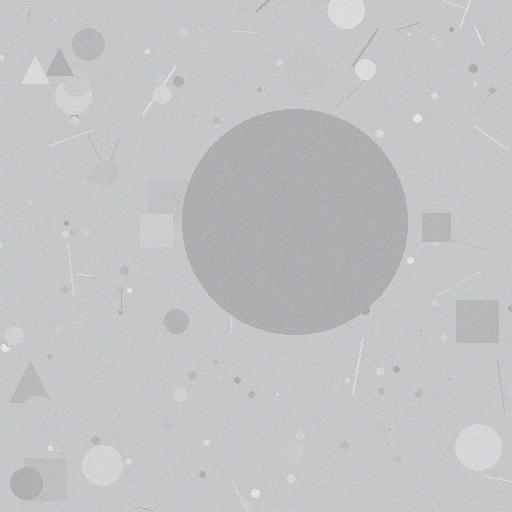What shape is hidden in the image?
A circle is hidden in the image.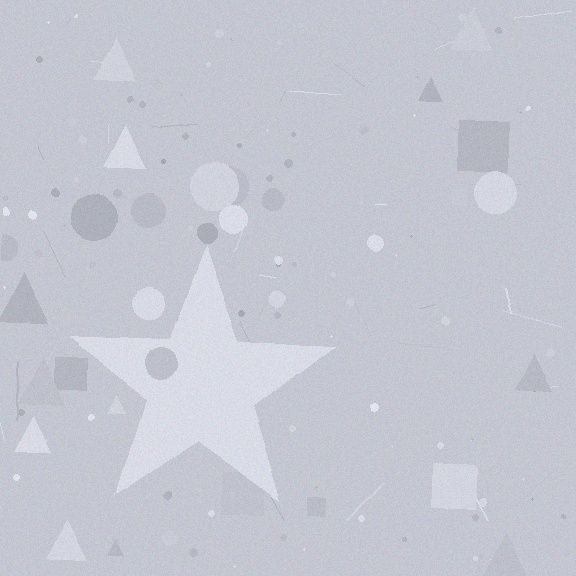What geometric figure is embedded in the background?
A star is embedded in the background.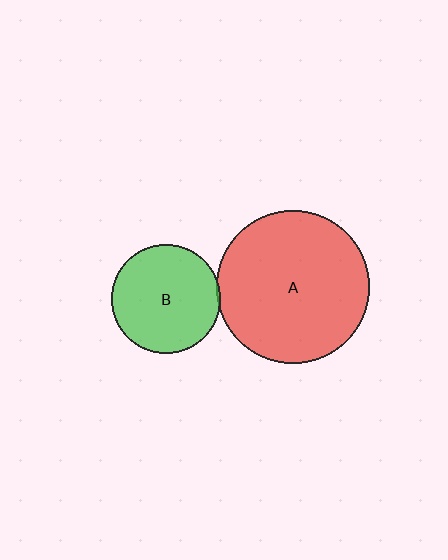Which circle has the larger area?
Circle A (red).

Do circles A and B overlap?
Yes.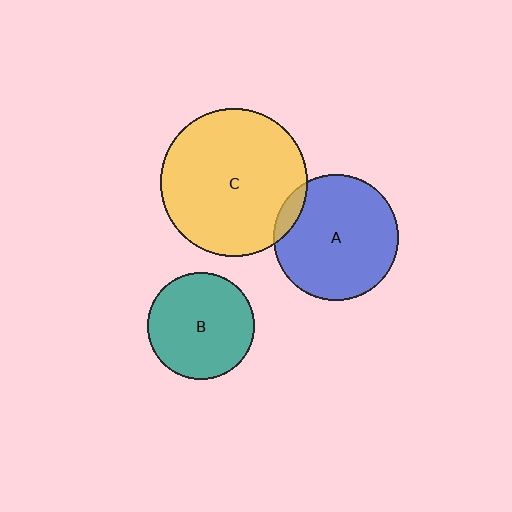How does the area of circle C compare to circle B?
Approximately 1.9 times.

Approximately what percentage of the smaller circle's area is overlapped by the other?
Approximately 10%.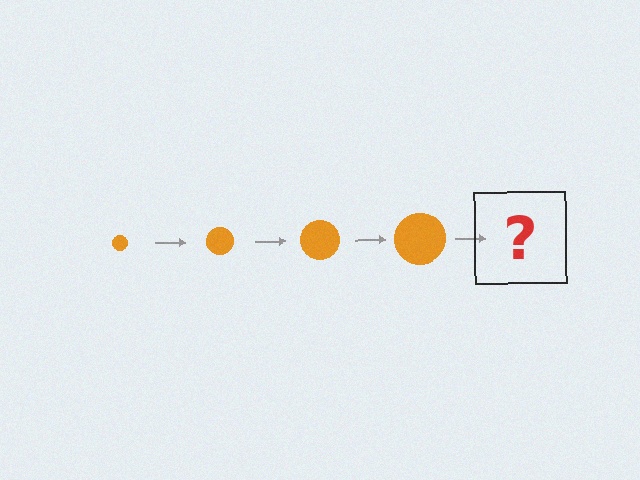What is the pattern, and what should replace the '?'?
The pattern is that the circle gets progressively larger each step. The '?' should be an orange circle, larger than the previous one.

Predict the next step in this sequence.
The next step is an orange circle, larger than the previous one.